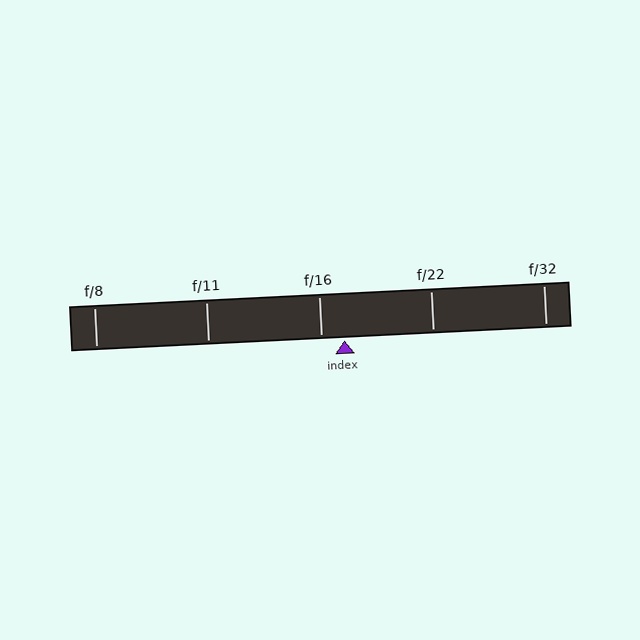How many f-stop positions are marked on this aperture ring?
There are 5 f-stop positions marked.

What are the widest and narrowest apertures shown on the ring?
The widest aperture shown is f/8 and the narrowest is f/32.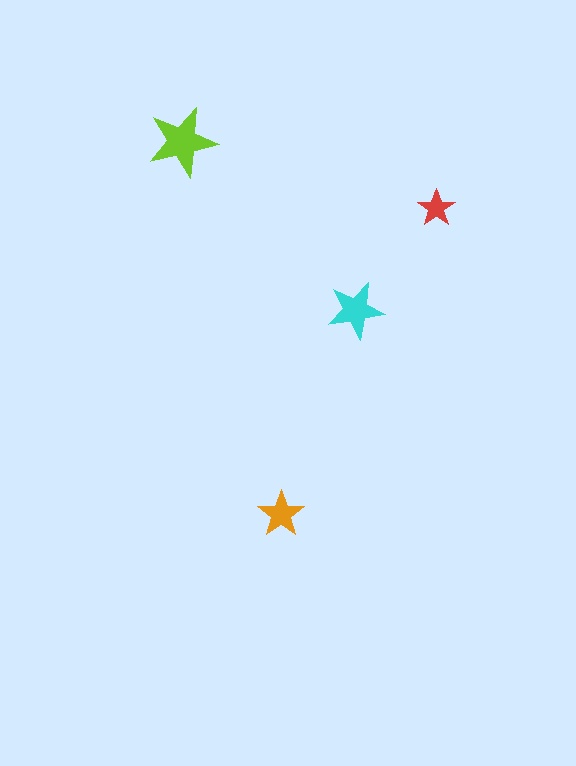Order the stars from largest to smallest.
the lime one, the cyan one, the orange one, the red one.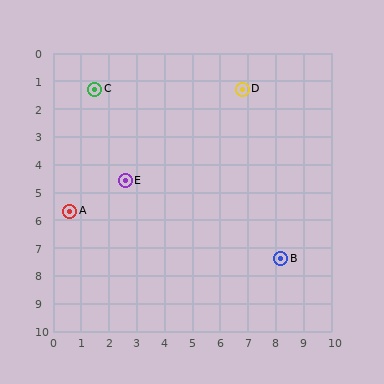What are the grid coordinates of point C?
Point C is at approximately (1.5, 1.3).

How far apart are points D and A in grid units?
Points D and A are about 7.6 grid units apart.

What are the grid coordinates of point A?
Point A is at approximately (0.6, 5.7).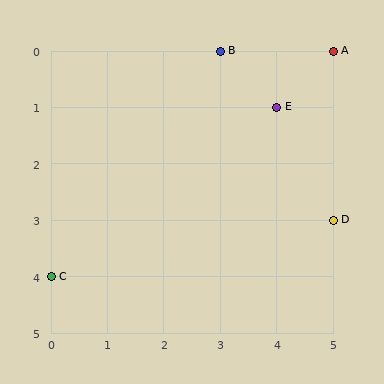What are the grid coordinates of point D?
Point D is at grid coordinates (5, 3).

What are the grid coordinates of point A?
Point A is at grid coordinates (5, 0).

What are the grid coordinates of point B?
Point B is at grid coordinates (3, 0).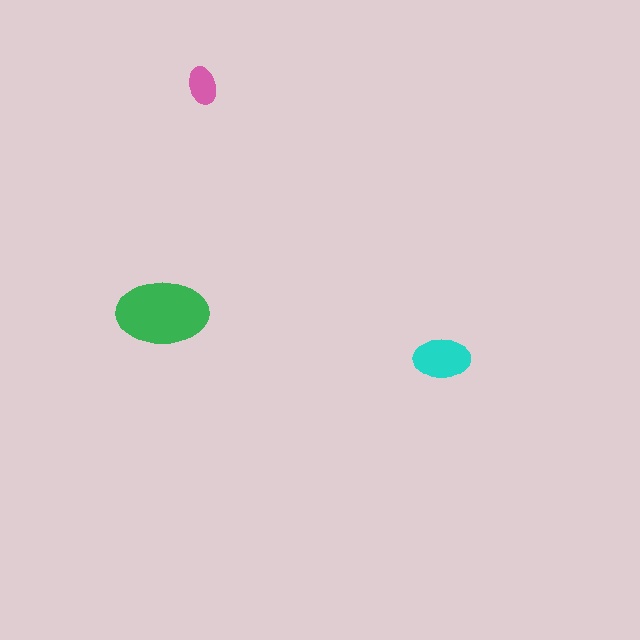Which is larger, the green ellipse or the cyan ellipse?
The green one.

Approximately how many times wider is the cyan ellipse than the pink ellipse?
About 1.5 times wider.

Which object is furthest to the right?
The cyan ellipse is rightmost.